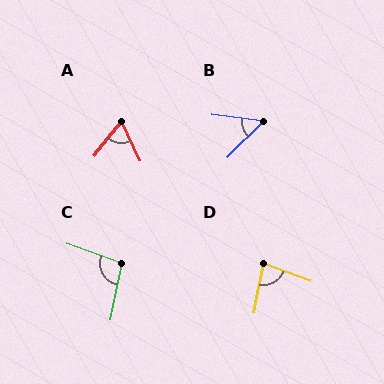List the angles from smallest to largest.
B (52°), A (64°), D (81°), C (98°).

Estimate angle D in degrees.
Approximately 81 degrees.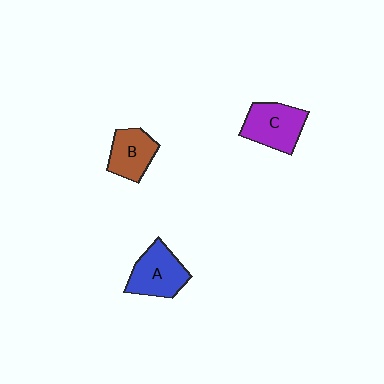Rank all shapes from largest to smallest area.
From largest to smallest: C (purple), A (blue), B (brown).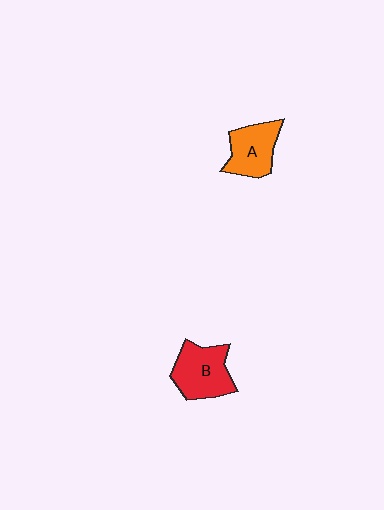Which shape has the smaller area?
Shape A (orange).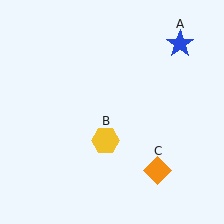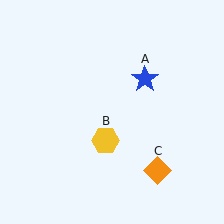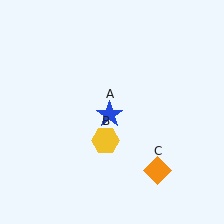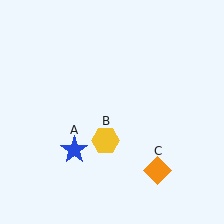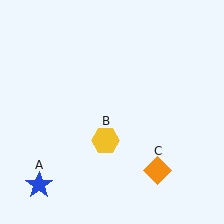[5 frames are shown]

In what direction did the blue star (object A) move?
The blue star (object A) moved down and to the left.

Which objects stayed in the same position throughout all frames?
Yellow hexagon (object B) and orange diamond (object C) remained stationary.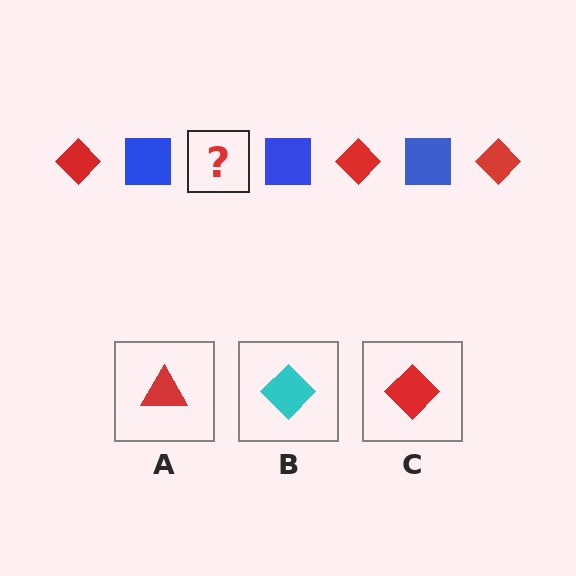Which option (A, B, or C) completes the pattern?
C.